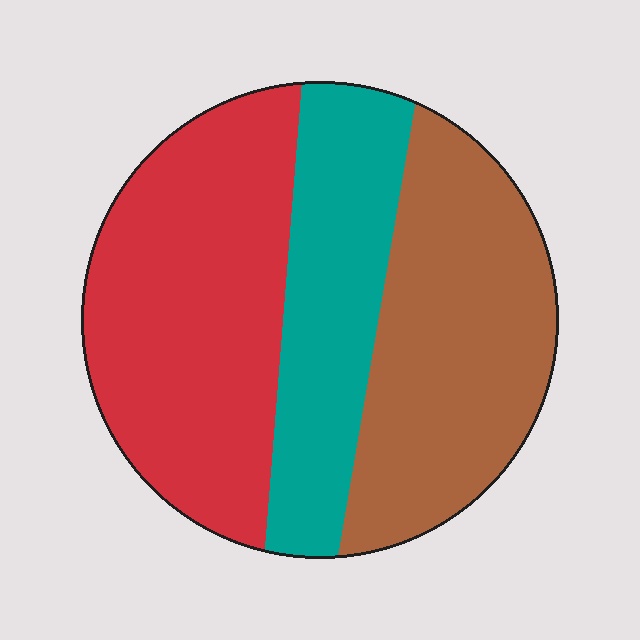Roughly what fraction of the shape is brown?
Brown covers 35% of the shape.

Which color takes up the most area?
Red, at roughly 40%.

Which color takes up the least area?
Teal, at roughly 25%.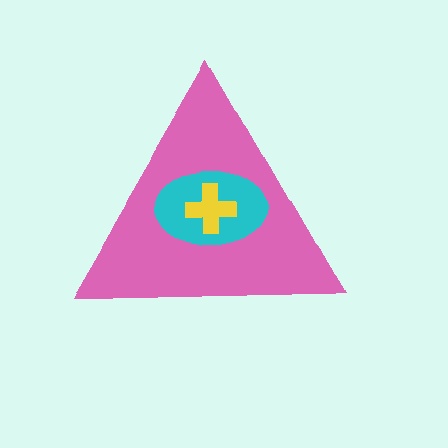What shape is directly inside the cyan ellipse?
The yellow cross.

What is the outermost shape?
The pink triangle.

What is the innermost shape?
The yellow cross.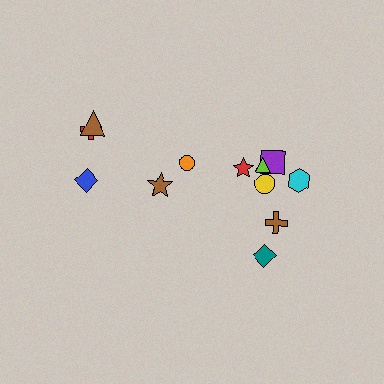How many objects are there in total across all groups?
There are 12 objects.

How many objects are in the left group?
There are 5 objects.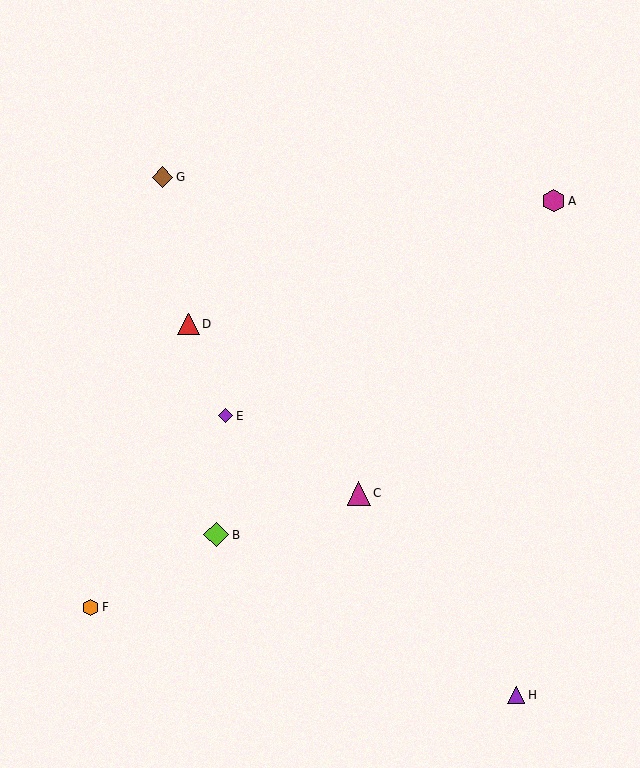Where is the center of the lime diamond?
The center of the lime diamond is at (216, 535).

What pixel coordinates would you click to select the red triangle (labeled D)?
Click at (189, 324) to select the red triangle D.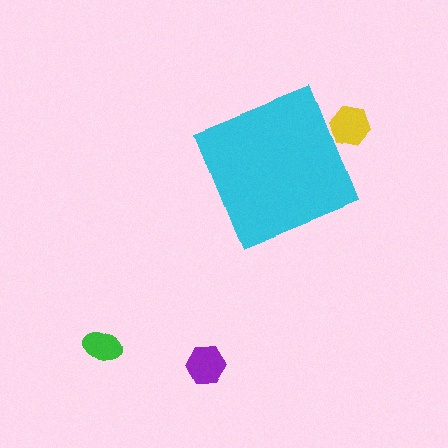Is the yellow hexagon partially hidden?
Yes, the yellow hexagon is partially hidden behind the cyan diamond.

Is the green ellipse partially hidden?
No, the green ellipse is fully visible.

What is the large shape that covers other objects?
A cyan diamond.